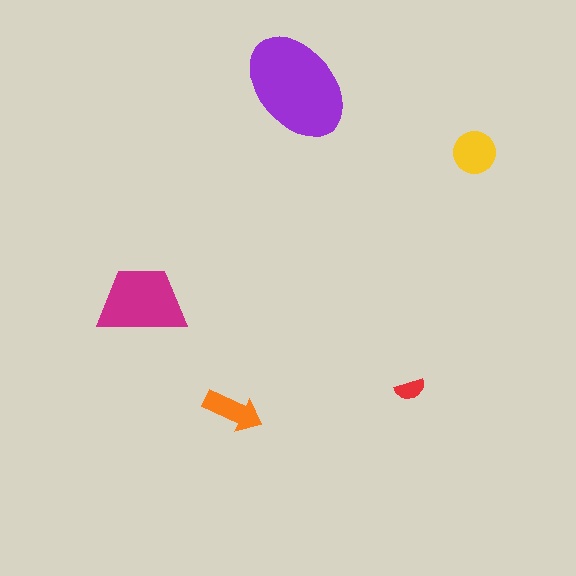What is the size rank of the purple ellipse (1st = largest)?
1st.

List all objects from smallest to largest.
The red semicircle, the orange arrow, the yellow circle, the magenta trapezoid, the purple ellipse.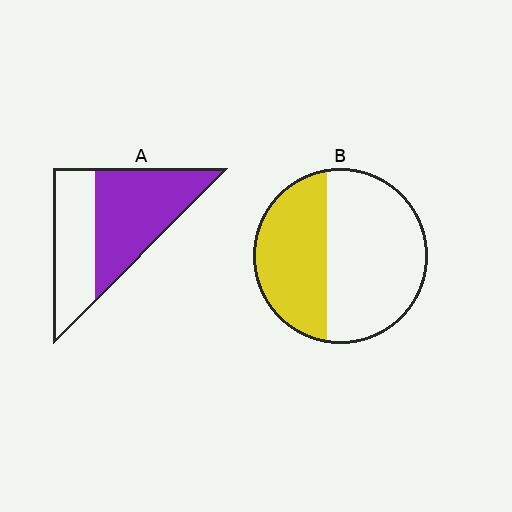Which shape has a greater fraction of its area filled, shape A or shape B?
Shape A.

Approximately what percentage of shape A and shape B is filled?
A is approximately 60% and B is approximately 40%.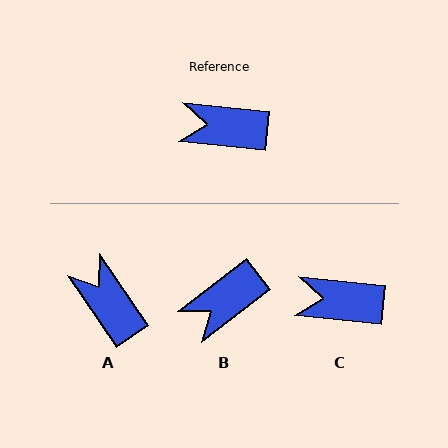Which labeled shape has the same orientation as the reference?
C.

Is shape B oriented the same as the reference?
No, it is off by about 43 degrees.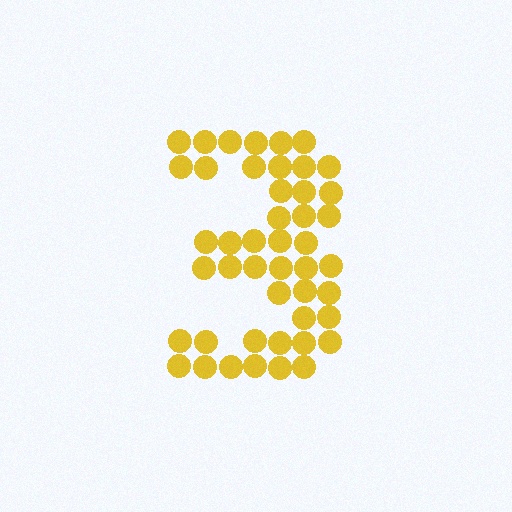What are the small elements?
The small elements are circles.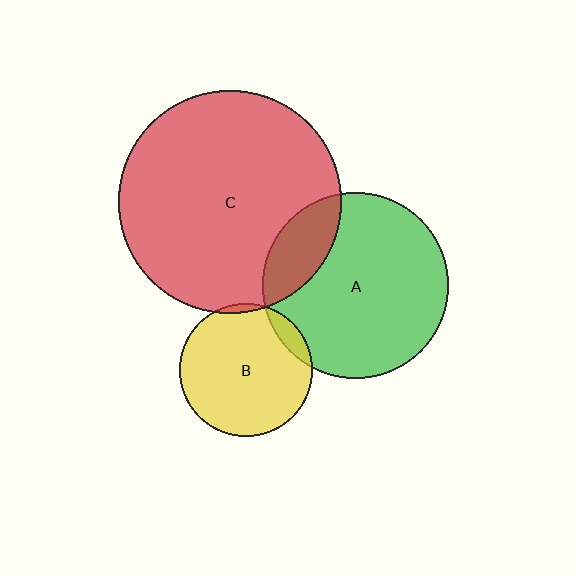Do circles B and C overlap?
Yes.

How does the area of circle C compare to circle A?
Approximately 1.4 times.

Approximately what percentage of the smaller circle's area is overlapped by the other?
Approximately 5%.